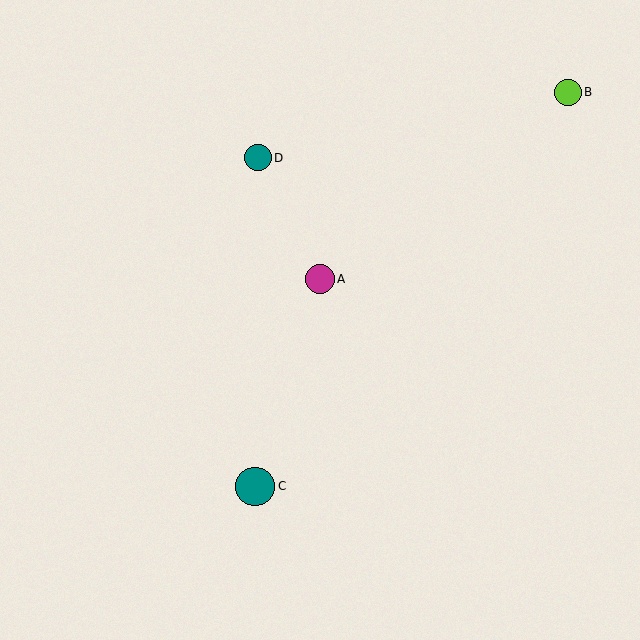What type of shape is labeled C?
Shape C is a teal circle.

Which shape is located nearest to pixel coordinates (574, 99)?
The lime circle (labeled B) at (568, 92) is nearest to that location.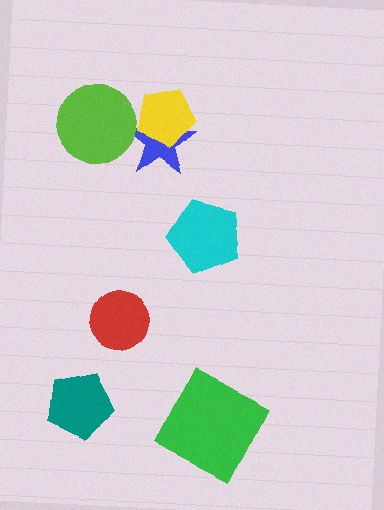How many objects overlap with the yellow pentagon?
1 object overlaps with the yellow pentagon.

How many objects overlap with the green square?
0 objects overlap with the green square.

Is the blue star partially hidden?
Yes, it is partially covered by another shape.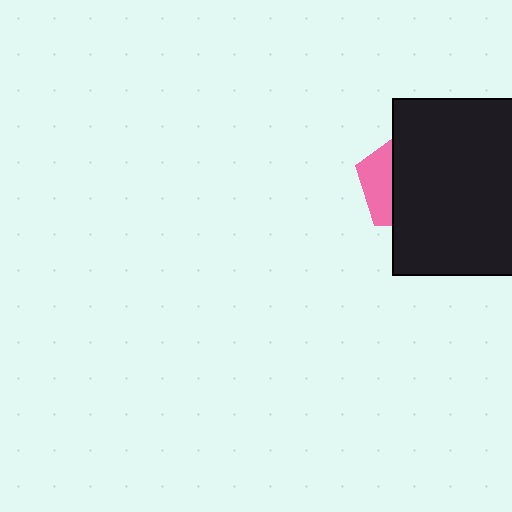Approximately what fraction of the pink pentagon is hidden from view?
Roughly 69% of the pink pentagon is hidden behind the black rectangle.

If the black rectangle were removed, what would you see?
You would see the complete pink pentagon.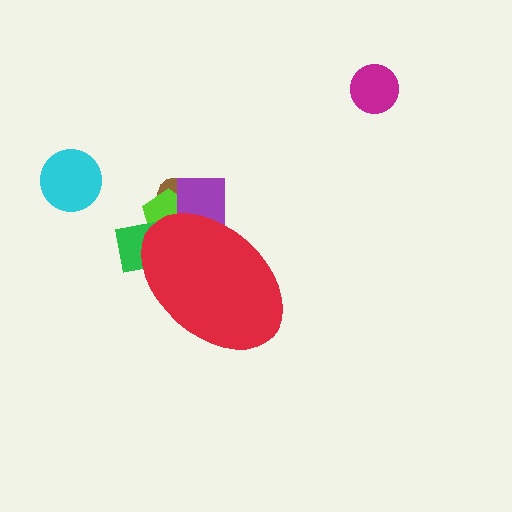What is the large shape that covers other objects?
A red ellipse.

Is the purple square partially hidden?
Yes, the purple square is partially hidden behind the red ellipse.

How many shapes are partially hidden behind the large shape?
4 shapes are partially hidden.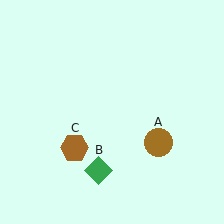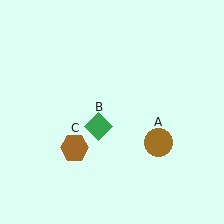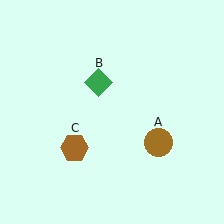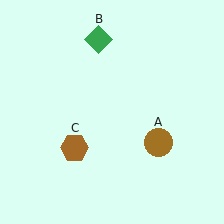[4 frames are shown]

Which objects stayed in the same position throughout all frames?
Brown circle (object A) and brown hexagon (object C) remained stationary.